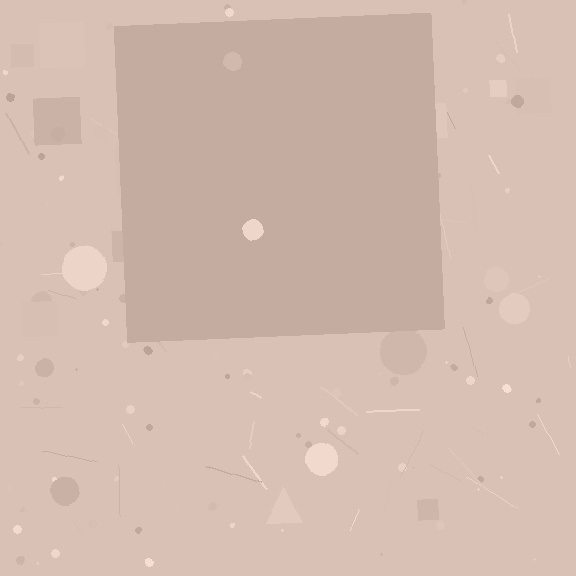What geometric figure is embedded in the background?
A square is embedded in the background.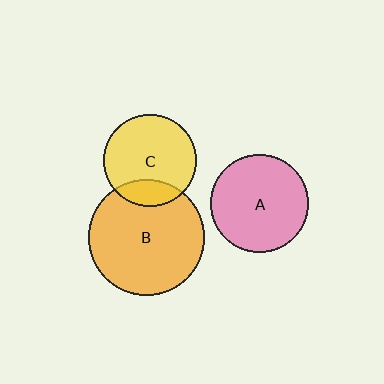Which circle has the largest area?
Circle B (orange).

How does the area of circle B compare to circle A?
Approximately 1.4 times.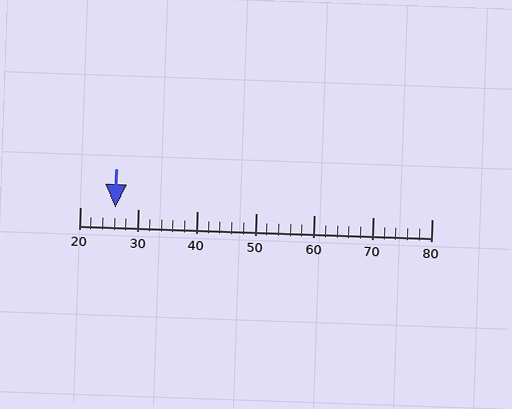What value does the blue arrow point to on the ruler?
The blue arrow points to approximately 26.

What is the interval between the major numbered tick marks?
The major tick marks are spaced 10 units apart.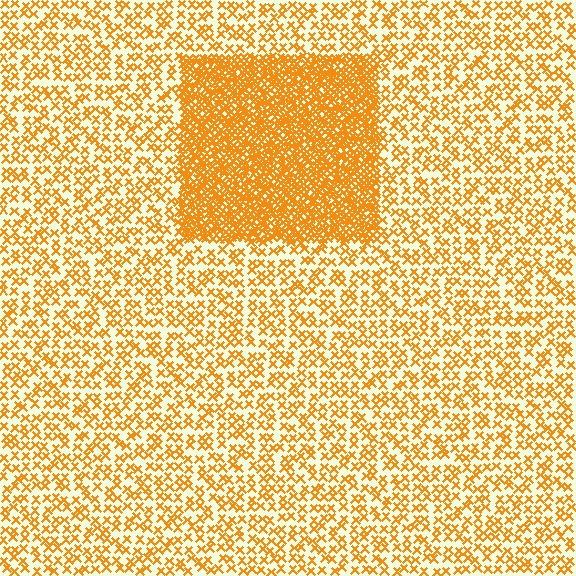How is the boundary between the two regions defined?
The boundary is defined by a change in element density (approximately 2.9x ratio). All elements are the same color, size, and shape.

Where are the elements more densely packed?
The elements are more densely packed inside the rectangle boundary.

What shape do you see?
I see a rectangle.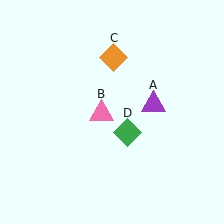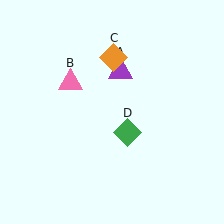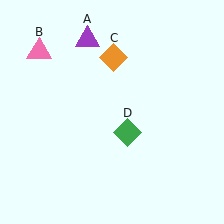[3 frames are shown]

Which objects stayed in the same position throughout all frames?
Orange diamond (object C) and green diamond (object D) remained stationary.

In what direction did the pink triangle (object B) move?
The pink triangle (object B) moved up and to the left.